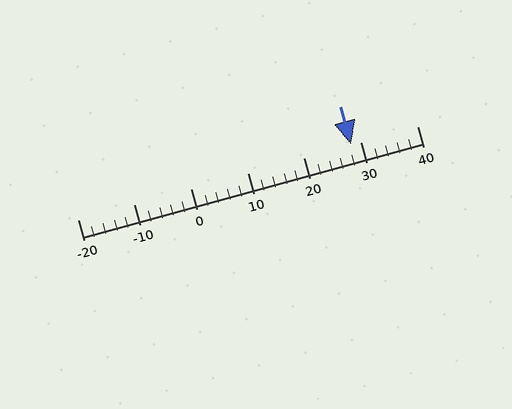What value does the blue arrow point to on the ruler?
The blue arrow points to approximately 28.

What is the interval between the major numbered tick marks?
The major tick marks are spaced 10 units apart.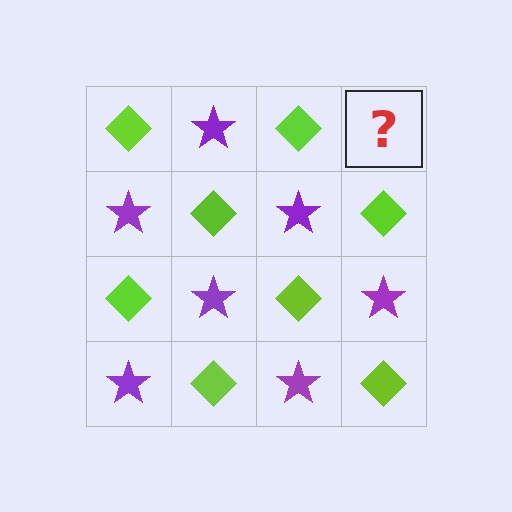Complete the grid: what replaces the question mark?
The question mark should be replaced with a purple star.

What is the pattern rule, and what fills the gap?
The rule is that it alternates lime diamond and purple star in a checkerboard pattern. The gap should be filled with a purple star.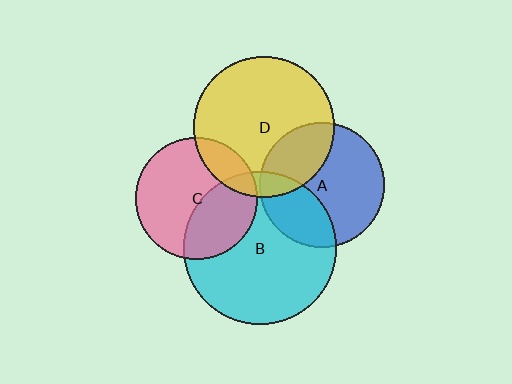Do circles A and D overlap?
Yes.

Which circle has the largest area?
Circle B (cyan).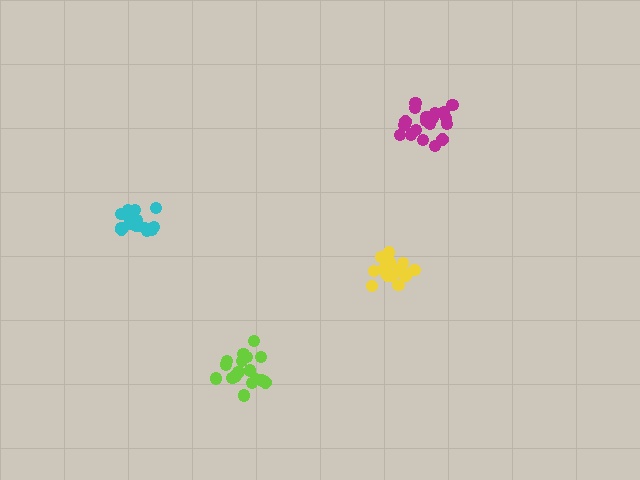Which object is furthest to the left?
The cyan cluster is leftmost.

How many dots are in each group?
Group 1: 21 dots, Group 2: 18 dots, Group 3: 15 dots, Group 4: 17 dots (71 total).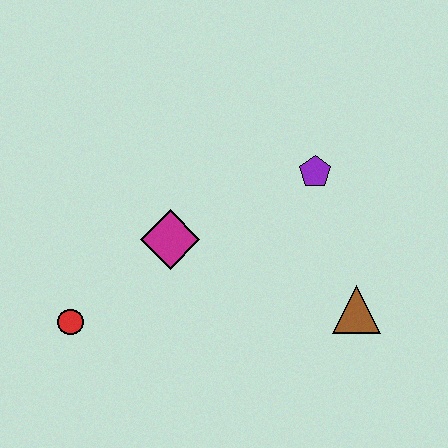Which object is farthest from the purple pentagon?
The red circle is farthest from the purple pentagon.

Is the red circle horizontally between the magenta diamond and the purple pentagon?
No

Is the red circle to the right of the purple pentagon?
No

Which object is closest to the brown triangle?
The purple pentagon is closest to the brown triangle.